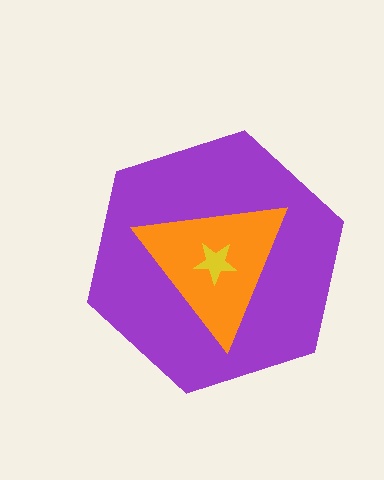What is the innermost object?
The yellow star.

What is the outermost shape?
The purple hexagon.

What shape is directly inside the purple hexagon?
The orange triangle.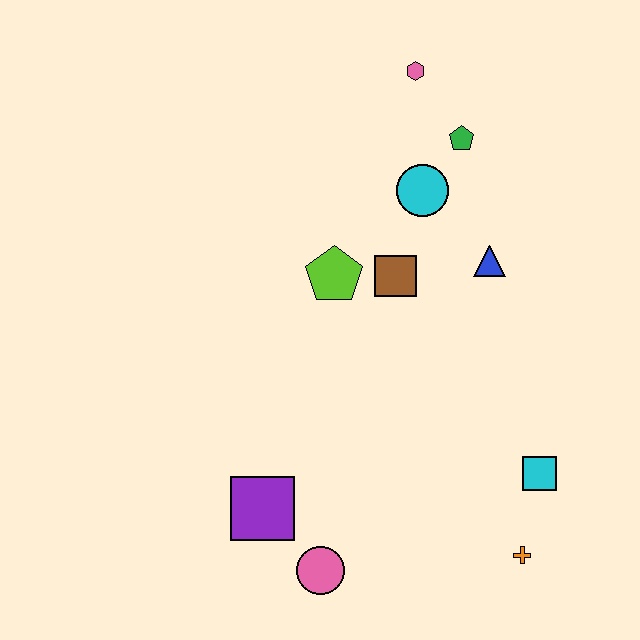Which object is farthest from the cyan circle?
The pink circle is farthest from the cyan circle.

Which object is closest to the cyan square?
The orange cross is closest to the cyan square.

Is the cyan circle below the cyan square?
No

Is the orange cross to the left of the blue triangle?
No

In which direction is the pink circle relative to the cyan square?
The pink circle is to the left of the cyan square.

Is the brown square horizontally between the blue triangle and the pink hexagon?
No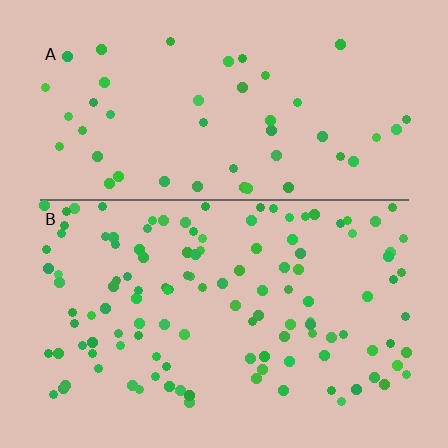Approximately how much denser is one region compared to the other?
Approximately 2.5× — region B over region A.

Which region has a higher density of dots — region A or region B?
B (the bottom).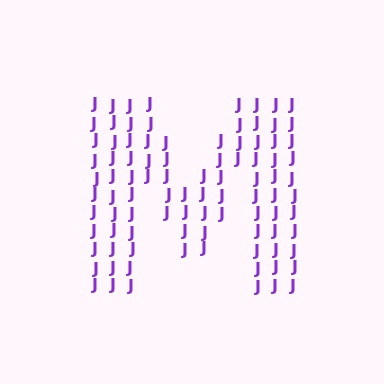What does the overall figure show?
The overall figure shows the letter M.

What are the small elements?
The small elements are letter J's.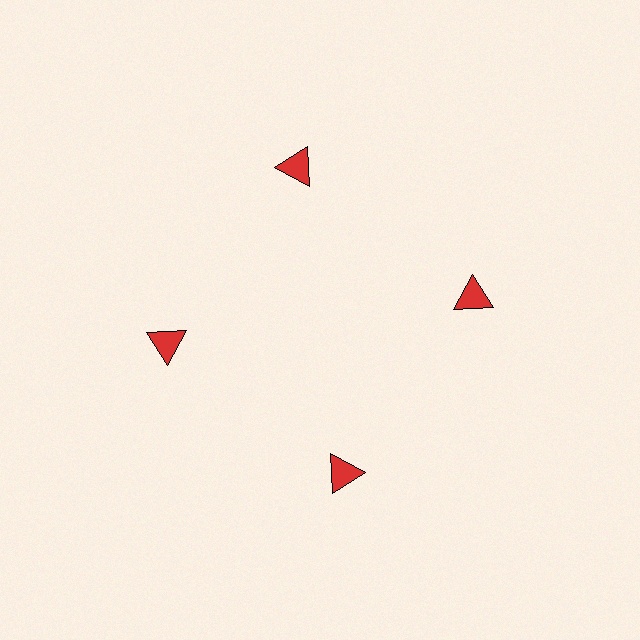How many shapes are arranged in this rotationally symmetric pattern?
There are 4 shapes, arranged in 4 groups of 1.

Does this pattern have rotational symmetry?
Yes, this pattern has 4-fold rotational symmetry. It looks the same after rotating 90 degrees around the center.